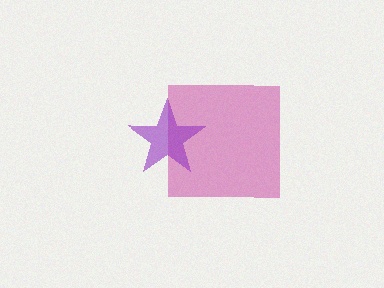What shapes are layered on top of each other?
The layered shapes are: a magenta square, a purple star.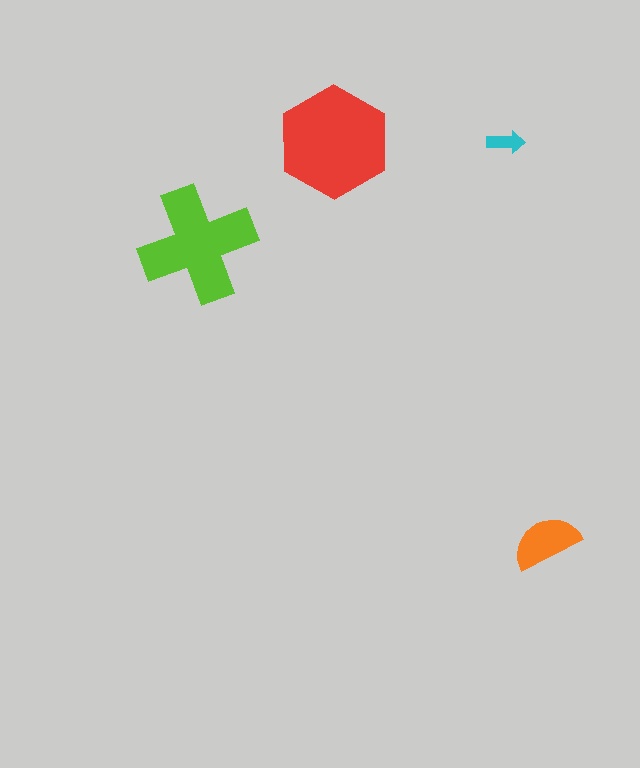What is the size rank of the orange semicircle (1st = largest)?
3rd.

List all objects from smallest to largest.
The cyan arrow, the orange semicircle, the lime cross, the red hexagon.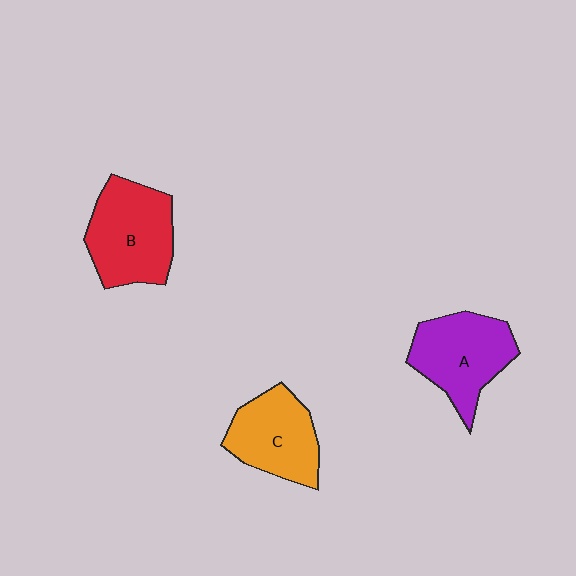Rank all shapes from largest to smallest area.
From largest to smallest: B (red), A (purple), C (orange).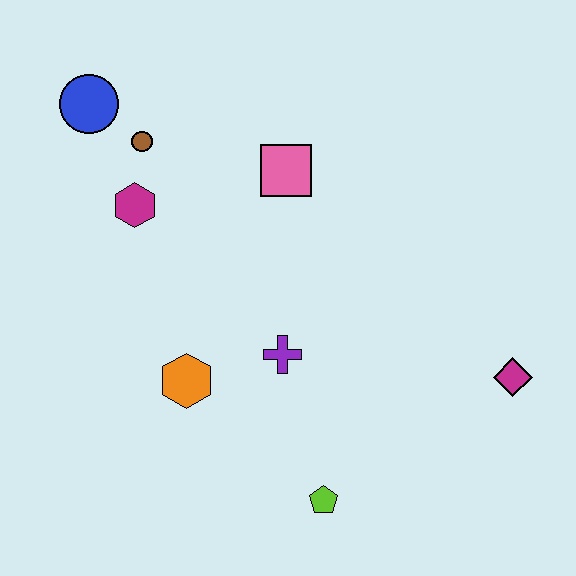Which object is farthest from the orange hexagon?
The magenta diamond is farthest from the orange hexagon.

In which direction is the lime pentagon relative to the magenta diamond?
The lime pentagon is to the left of the magenta diamond.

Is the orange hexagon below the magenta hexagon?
Yes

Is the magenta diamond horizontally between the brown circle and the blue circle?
No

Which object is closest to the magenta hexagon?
The brown circle is closest to the magenta hexagon.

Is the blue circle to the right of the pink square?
No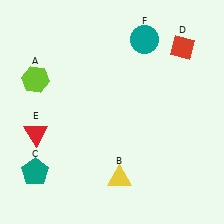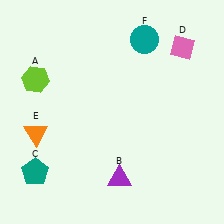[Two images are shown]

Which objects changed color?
B changed from yellow to purple. D changed from red to pink. E changed from red to orange.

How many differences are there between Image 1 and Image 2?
There are 3 differences between the two images.